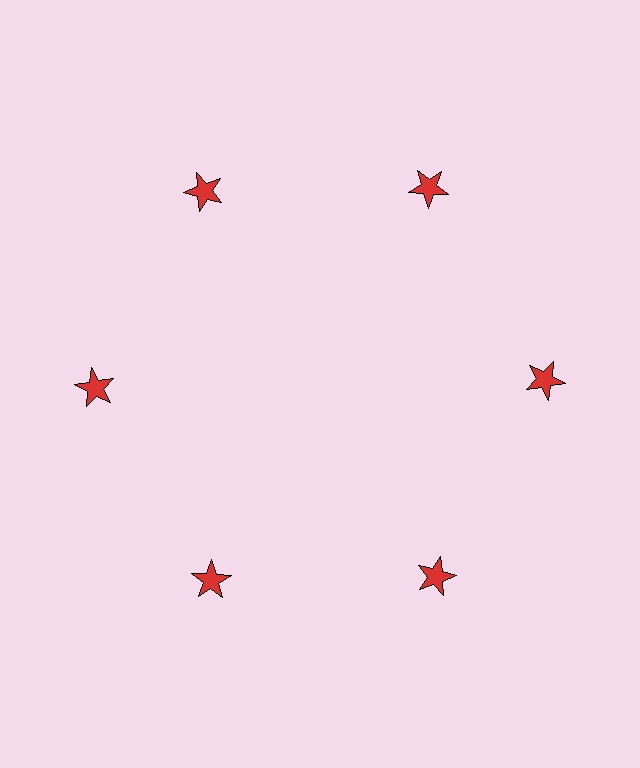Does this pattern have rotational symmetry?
Yes, this pattern has 6-fold rotational symmetry. It looks the same after rotating 60 degrees around the center.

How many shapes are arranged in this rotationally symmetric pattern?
There are 6 shapes, arranged in 6 groups of 1.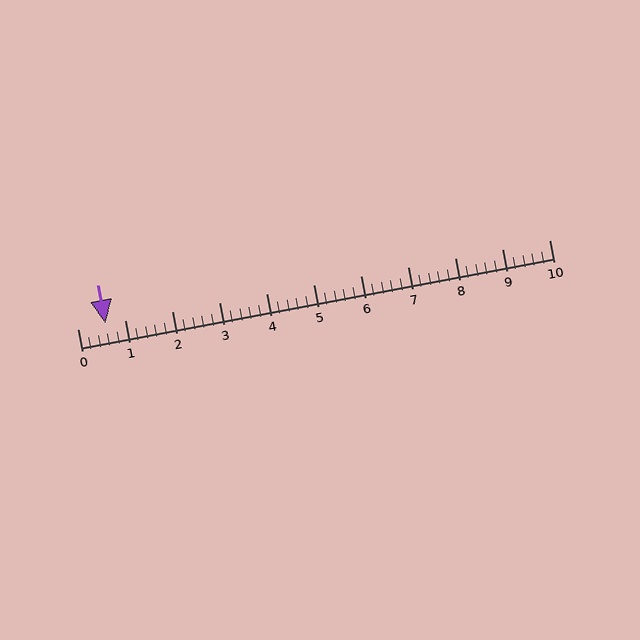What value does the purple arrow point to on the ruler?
The purple arrow points to approximately 0.6.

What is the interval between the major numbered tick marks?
The major tick marks are spaced 1 units apart.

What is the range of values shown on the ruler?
The ruler shows values from 0 to 10.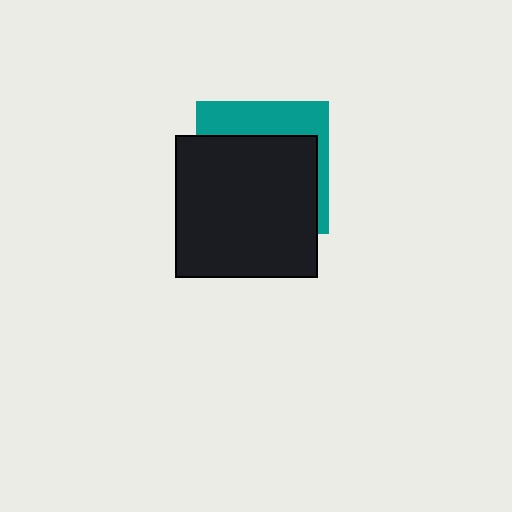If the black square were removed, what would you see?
You would see the complete teal square.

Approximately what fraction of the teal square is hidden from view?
Roughly 68% of the teal square is hidden behind the black square.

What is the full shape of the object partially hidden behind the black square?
The partially hidden object is a teal square.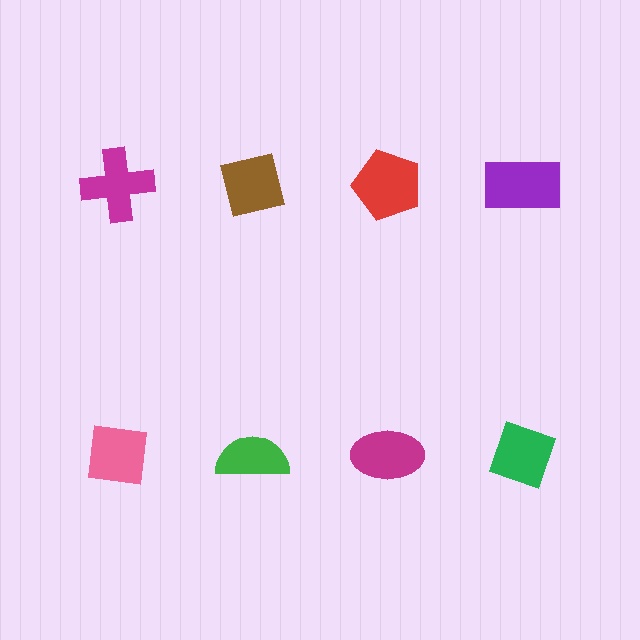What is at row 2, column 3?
A magenta ellipse.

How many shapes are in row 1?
4 shapes.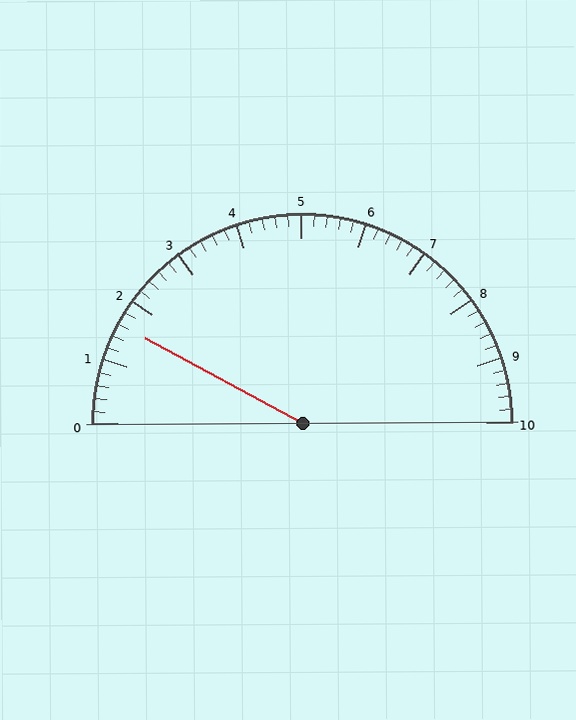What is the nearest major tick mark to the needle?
The nearest major tick mark is 2.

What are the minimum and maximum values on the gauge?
The gauge ranges from 0 to 10.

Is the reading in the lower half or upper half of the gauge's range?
The reading is in the lower half of the range (0 to 10).